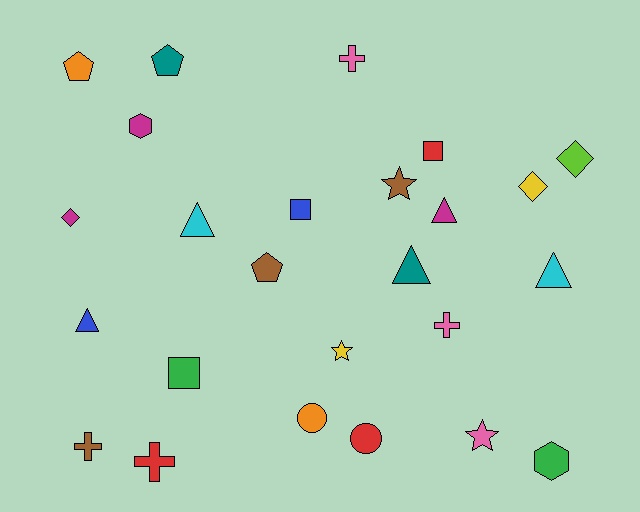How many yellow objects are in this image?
There are 2 yellow objects.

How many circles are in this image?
There are 2 circles.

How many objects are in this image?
There are 25 objects.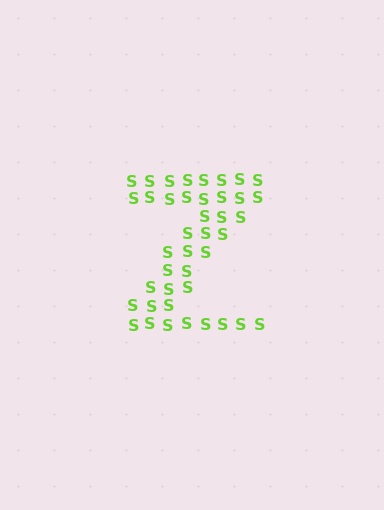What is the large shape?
The large shape is the letter Z.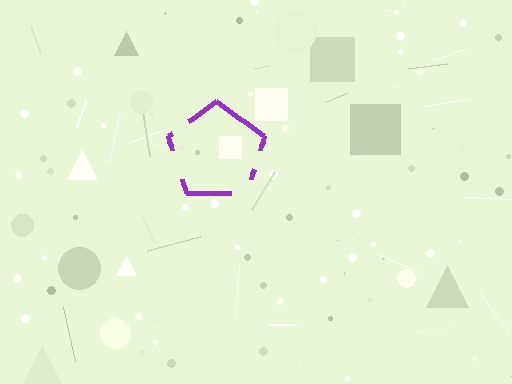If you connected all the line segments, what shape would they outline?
They would outline a pentagon.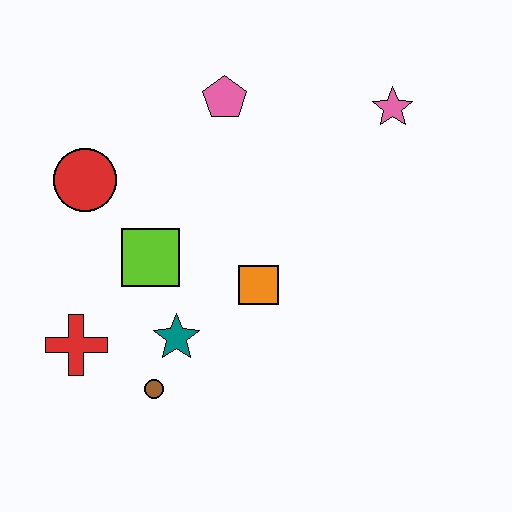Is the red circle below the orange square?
No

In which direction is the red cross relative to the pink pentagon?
The red cross is below the pink pentagon.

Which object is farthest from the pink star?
The red cross is farthest from the pink star.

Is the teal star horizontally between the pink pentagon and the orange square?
No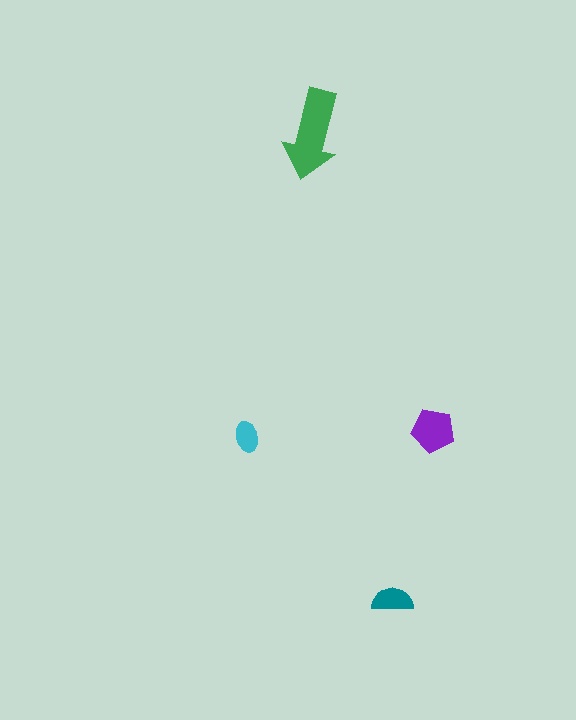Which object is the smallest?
The cyan ellipse.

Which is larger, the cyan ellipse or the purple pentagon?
The purple pentagon.